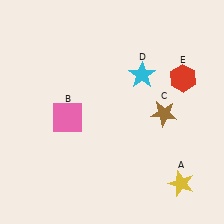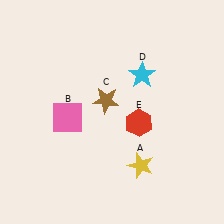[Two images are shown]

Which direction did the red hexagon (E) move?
The red hexagon (E) moved down.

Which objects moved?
The objects that moved are: the yellow star (A), the brown star (C), the red hexagon (E).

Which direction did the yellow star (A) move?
The yellow star (A) moved left.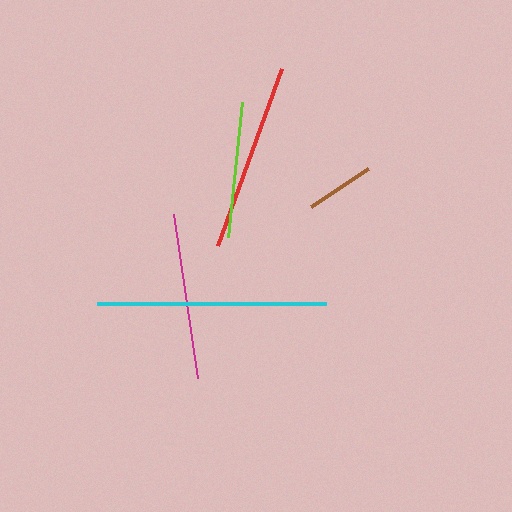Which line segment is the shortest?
The brown line is the shortest at approximately 69 pixels.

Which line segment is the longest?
The cyan line is the longest at approximately 229 pixels.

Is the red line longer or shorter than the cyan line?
The cyan line is longer than the red line.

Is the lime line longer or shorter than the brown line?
The lime line is longer than the brown line.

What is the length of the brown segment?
The brown segment is approximately 69 pixels long.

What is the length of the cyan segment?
The cyan segment is approximately 229 pixels long.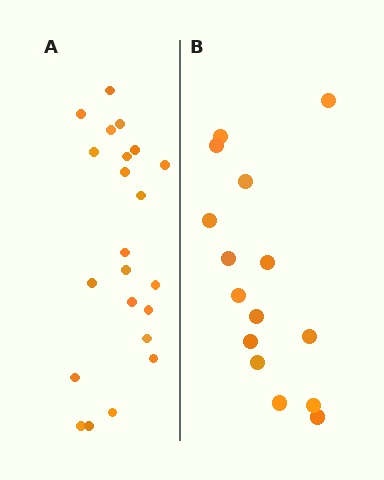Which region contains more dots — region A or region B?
Region A (the left region) has more dots.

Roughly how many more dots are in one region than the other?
Region A has roughly 8 or so more dots than region B.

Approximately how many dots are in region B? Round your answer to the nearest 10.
About 20 dots. (The exact count is 15, which rounds to 20.)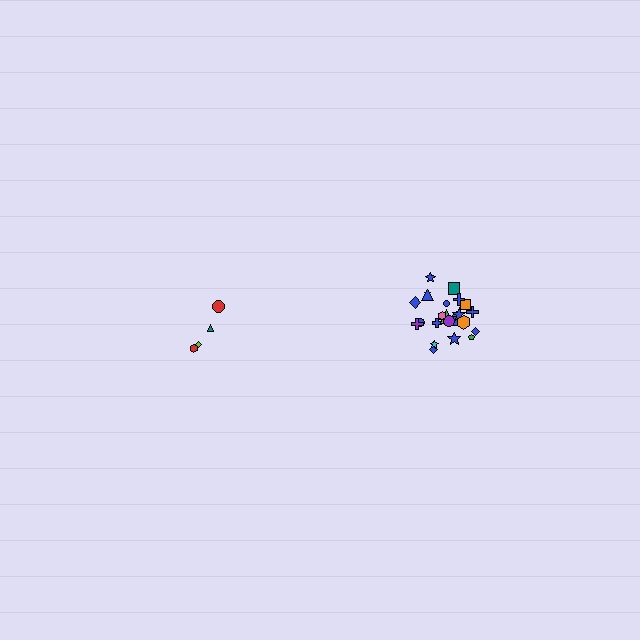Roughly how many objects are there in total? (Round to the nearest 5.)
Roughly 30 objects in total.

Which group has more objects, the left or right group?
The right group.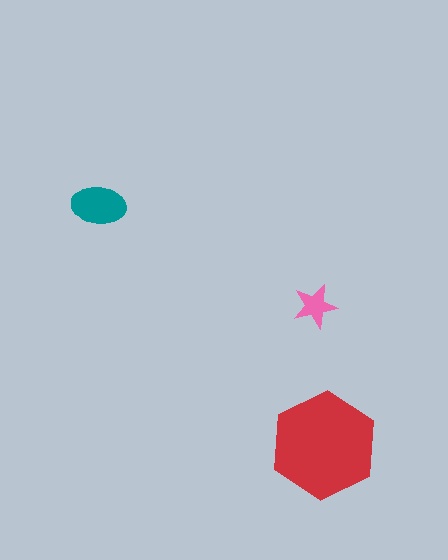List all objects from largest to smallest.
The red hexagon, the teal ellipse, the pink star.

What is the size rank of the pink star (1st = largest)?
3rd.